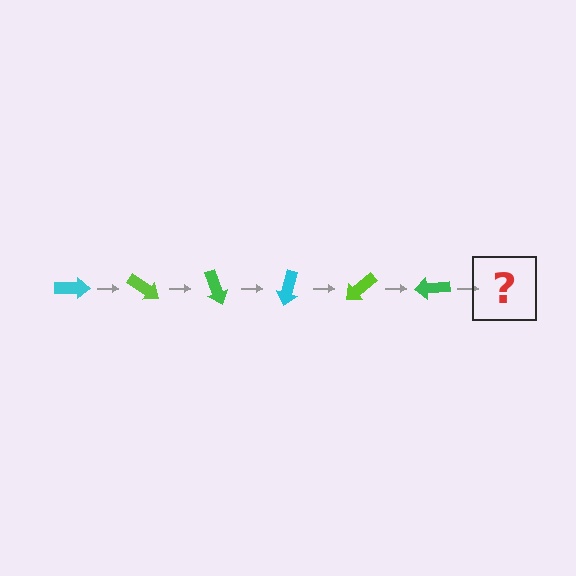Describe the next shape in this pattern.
It should be a cyan arrow, rotated 210 degrees from the start.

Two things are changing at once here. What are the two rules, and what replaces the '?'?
The two rules are that it rotates 35 degrees each step and the color cycles through cyan, lime, and green. The '?' should be a cyan arrow, rotated 210 degrees from the start.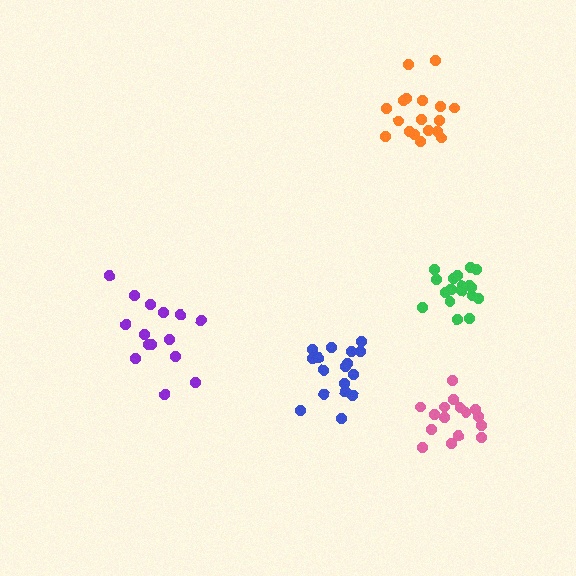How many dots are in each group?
Group 1: 18 dots, Group 2: 19 dots, Group 3: 15 dots, Group 4: 16 dots, Group 5: 18 dots (86 total).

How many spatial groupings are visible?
There are 5 spatial groupings.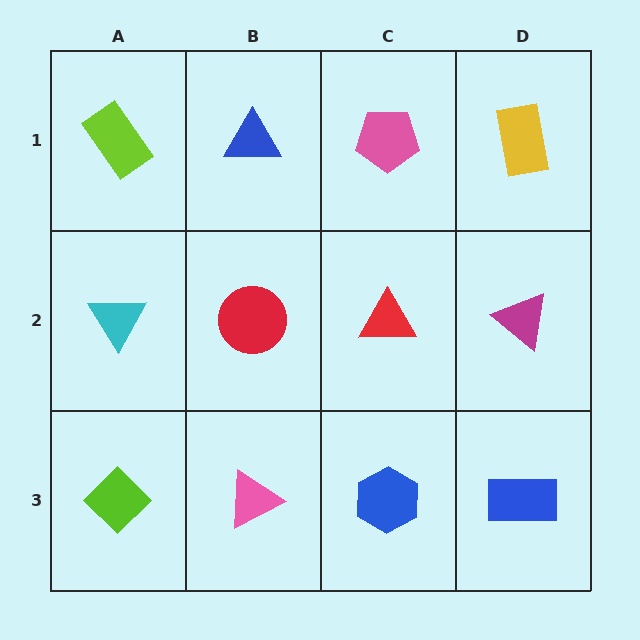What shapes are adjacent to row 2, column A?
A lime rectangle (row 1, column A), a lime diamond (row 3, column A), a red circle (row 2, column B).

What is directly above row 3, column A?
A cyan triangle.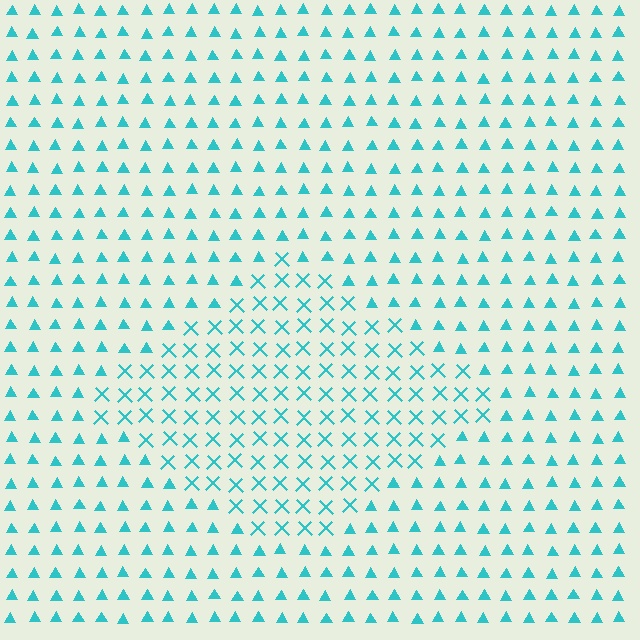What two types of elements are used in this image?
The image uses X marks inside the diamond region and triangles outside it.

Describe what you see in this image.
The image is filled with small cyan elements arranged in a uniform grid. A diamond-shaped region contains X marks, while the surrounding area contains triangles. The boundary is defined purely by the change in element shape.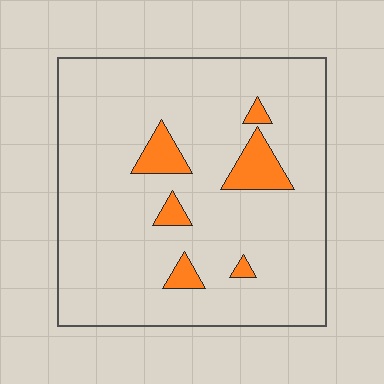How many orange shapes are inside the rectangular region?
6.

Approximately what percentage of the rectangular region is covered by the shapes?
Approximately 10%.